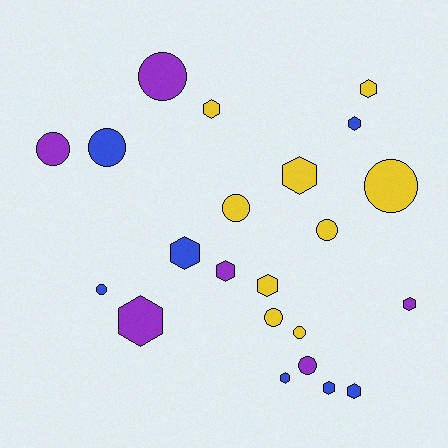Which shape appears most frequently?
Hexagon, with 12 objects.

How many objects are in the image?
There are 22 objects.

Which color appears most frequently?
Yellow, with 9 objects.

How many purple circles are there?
There are 3 purple circles.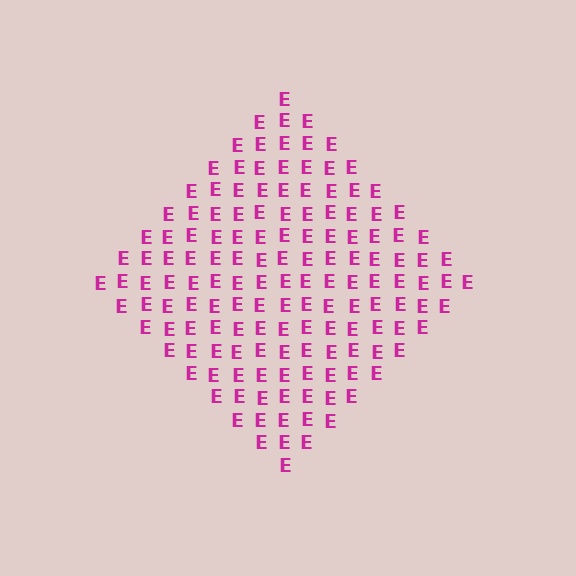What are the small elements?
The small elements are letter E's.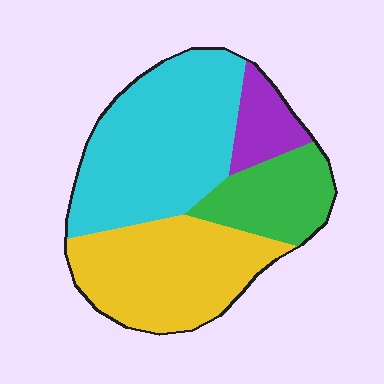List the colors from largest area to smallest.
From largest to smallest: cyan, yellow, green, purple.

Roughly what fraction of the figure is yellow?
Yellow covers 33% of the figure.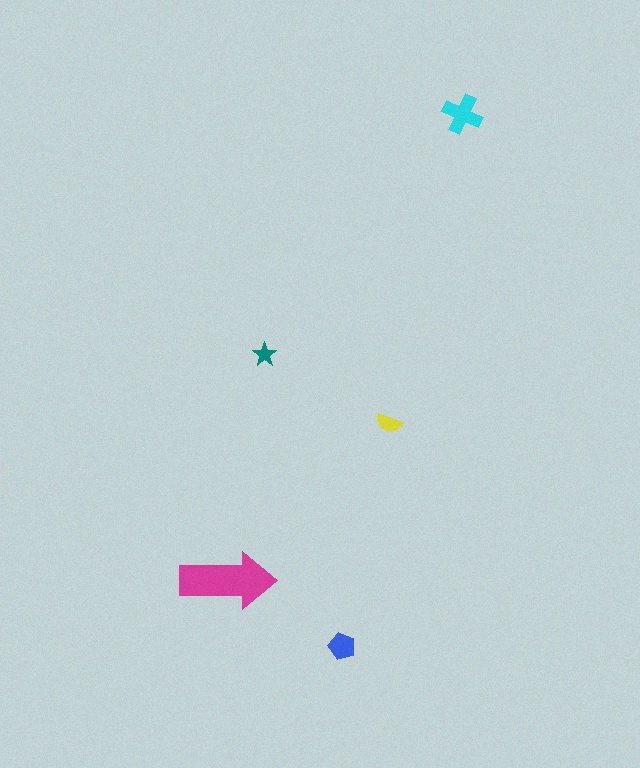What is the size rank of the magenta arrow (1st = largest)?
1st.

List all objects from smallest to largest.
The teal star, the yellow semicircle, the blue pentagon, the cyan cross, the magenta arrow.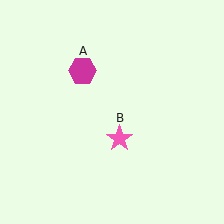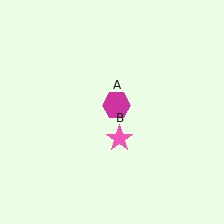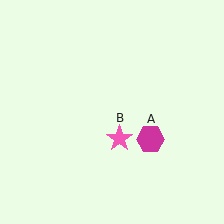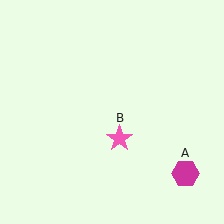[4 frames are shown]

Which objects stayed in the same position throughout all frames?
Pink star (object B) remained stationary.